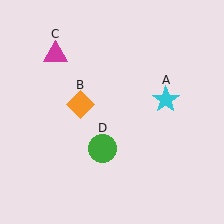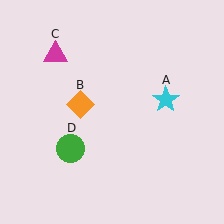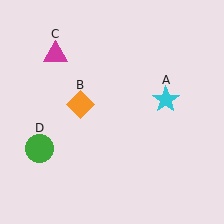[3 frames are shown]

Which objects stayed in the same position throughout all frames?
Cyan star (object A) and orange diamond (object B) and magenta triangle (object C) remained stationary.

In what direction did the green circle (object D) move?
The green circle (object D) moved left.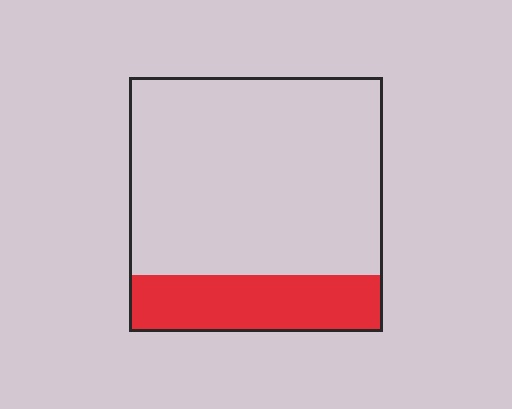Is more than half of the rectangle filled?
No.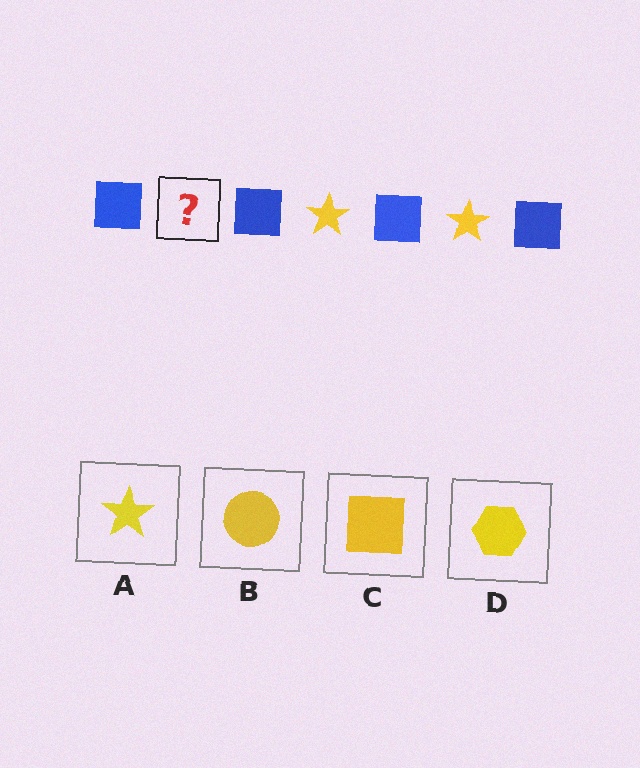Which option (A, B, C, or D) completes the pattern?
A.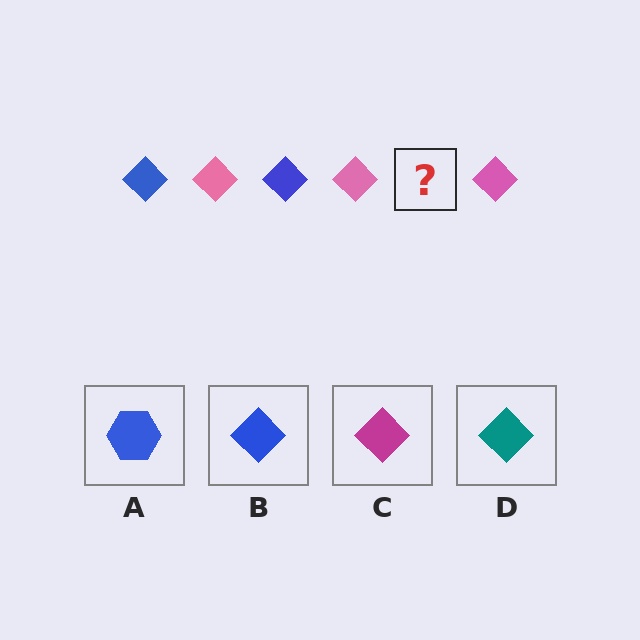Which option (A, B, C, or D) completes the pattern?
B.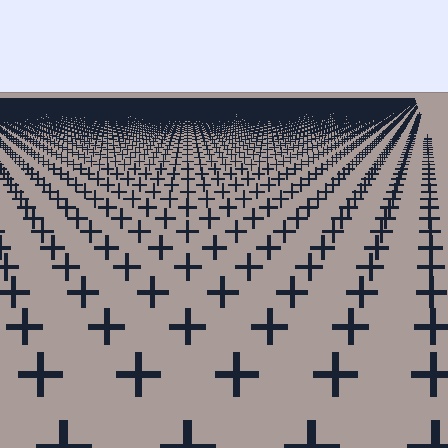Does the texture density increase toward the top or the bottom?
Density increases toward the top.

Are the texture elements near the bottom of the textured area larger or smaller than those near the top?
Larger. Near the bottom, elements are closer to the viewer and appear at a bigger on-screen size.